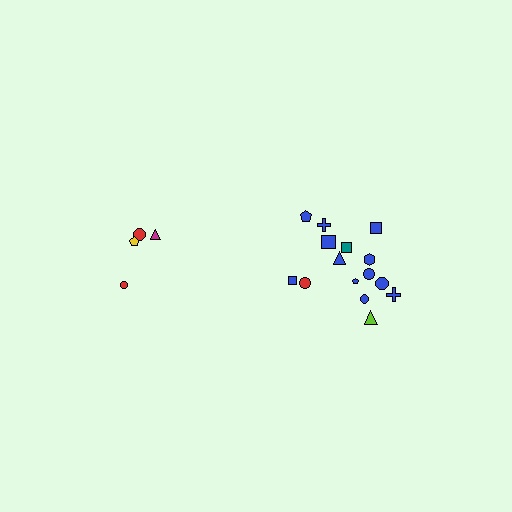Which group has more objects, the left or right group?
The right group.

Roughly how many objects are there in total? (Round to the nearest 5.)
Roughly 20 objects in total.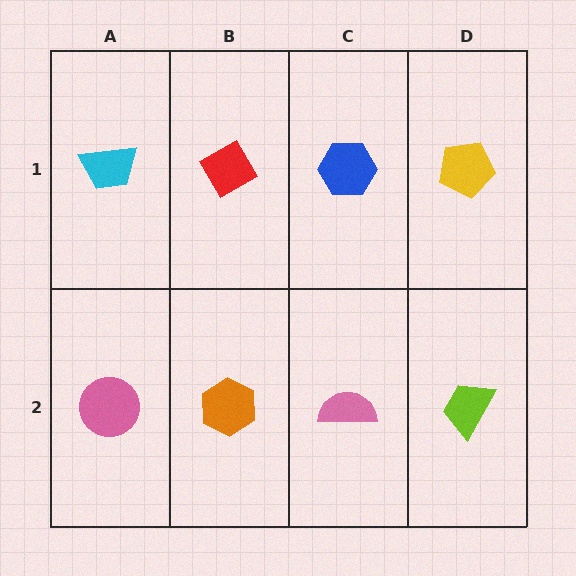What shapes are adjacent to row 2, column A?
A cyan trapezoid (row 1, column A), an orange hexagon (row 2, column B).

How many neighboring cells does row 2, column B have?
3.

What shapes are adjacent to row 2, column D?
A yellow pentagon (row 1, column D), a pink semicircle (row 2, column C).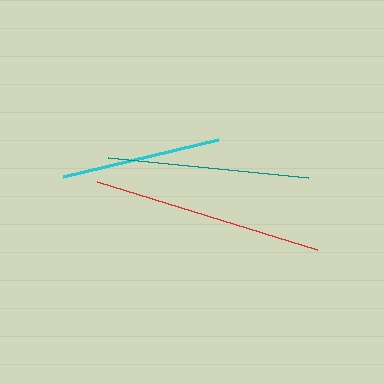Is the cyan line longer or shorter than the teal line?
The teal line is longer than the cyan line.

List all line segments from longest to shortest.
From longest to shortest: red, teal, cyan.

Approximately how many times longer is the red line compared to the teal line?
The red line is approximately 1.1 times the length of the teal line.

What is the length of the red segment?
The red segment is approximately 231 pixels long.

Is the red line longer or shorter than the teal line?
The red line is longer than the teal line.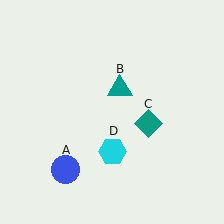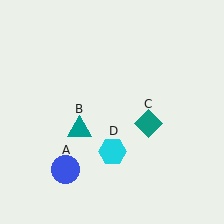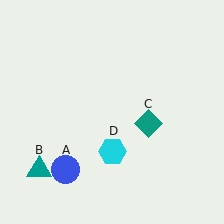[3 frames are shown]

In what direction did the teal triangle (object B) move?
The teal triangle (object B) moved down and to the left.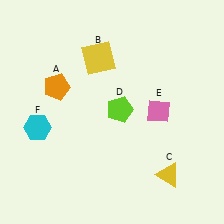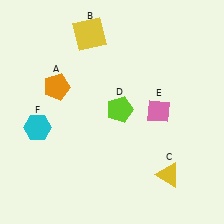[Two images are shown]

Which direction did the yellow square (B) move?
The yellow square (B) moved up.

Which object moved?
The yellow square (B) moved up.